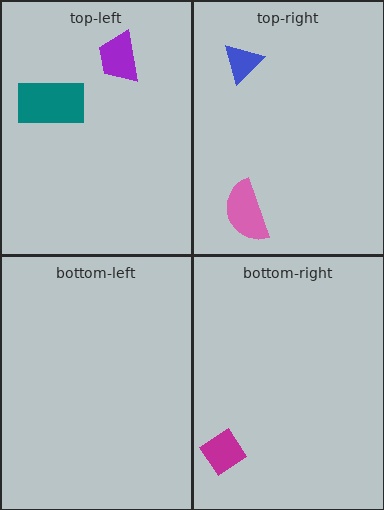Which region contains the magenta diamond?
The bottom-right region.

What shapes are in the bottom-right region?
The magenta diamond.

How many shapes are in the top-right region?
2.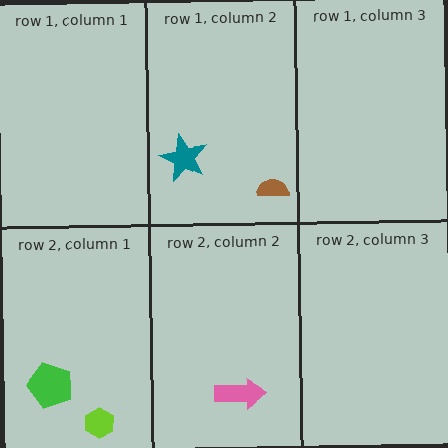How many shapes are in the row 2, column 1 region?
2.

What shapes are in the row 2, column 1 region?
The lime hexagon, the green pentagon.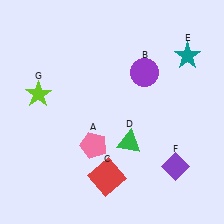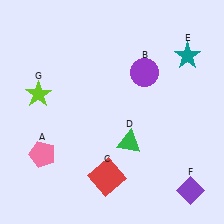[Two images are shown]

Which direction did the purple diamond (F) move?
The purple diamond (F) moved down.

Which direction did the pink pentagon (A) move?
The pink pentagon (A) moved left.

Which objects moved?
The objects that moved are: the pink pentagon (A), the purple diamond (F).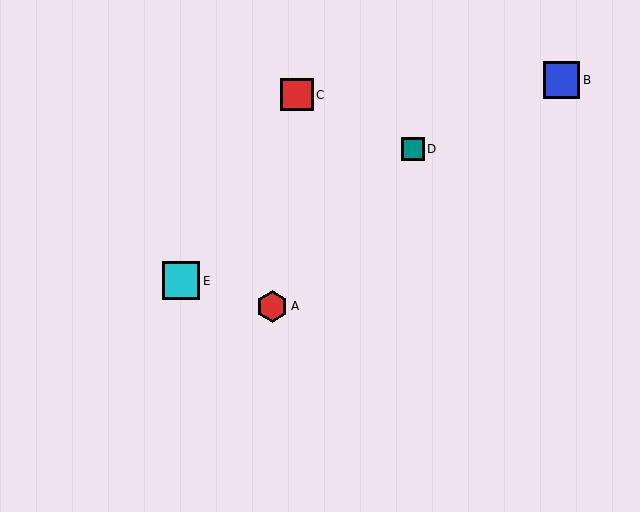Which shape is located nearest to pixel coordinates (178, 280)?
The cyan square (labeled E) at (181, 281) is nearest to that location.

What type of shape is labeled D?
Shape D is a teal square.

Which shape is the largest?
The cyan square (labeled E) is the largest.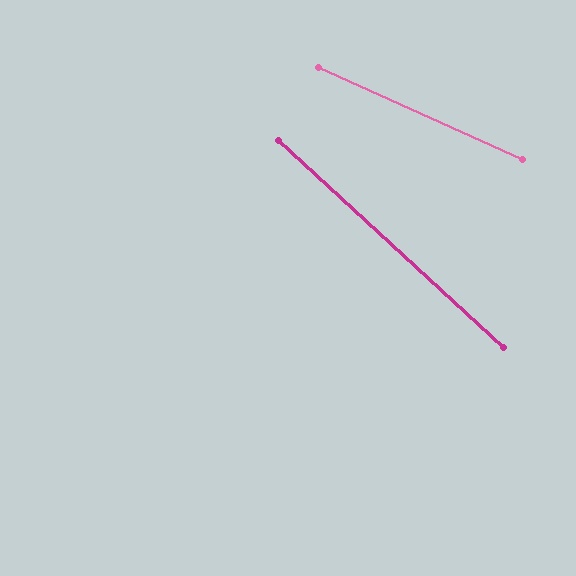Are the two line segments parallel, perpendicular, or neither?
Neither parallel nor perpendicular — they differ by about 18°.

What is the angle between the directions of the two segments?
Approximately 18 degrees.